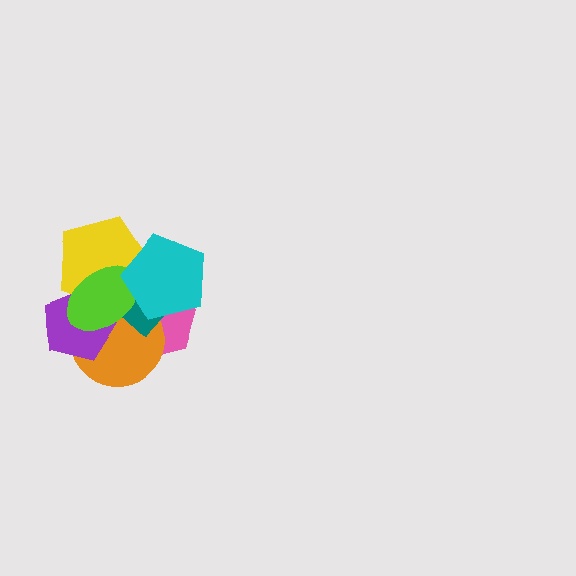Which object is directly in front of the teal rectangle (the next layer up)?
The purple pentagon is directly in front of the teal rectangle.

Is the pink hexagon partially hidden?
Yes, it is partially covered by another shape.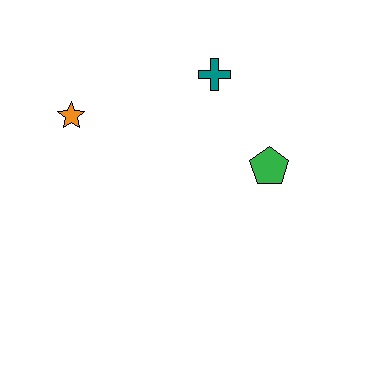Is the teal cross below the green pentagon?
No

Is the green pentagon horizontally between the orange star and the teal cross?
No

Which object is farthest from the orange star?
The green pentagon is farthest from the orange star.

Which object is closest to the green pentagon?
The teal cross is closest to the green pentagon.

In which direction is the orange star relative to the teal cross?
The orange star is to the left of the teal cross.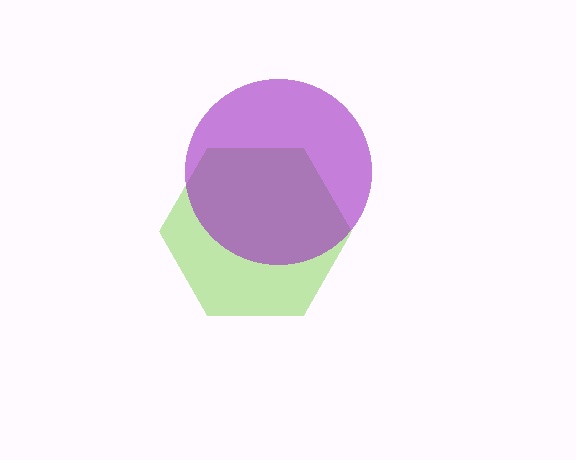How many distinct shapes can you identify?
There are 2 distinct shapes: a lime hexagon, a purple circle.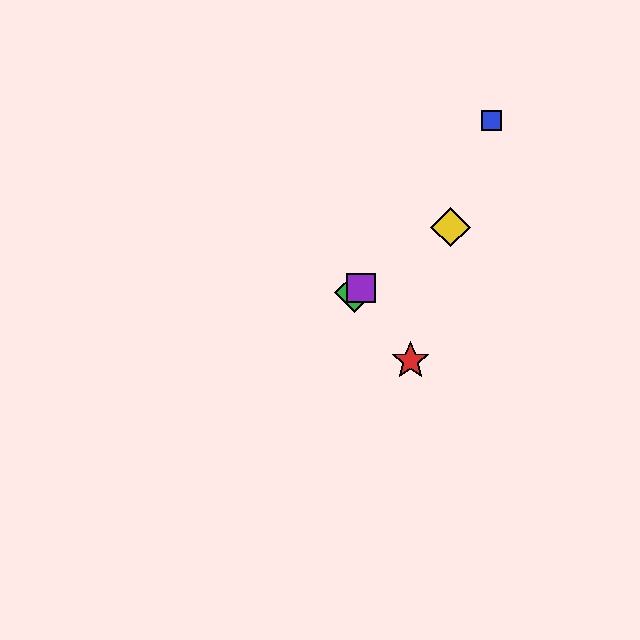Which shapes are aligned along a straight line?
The green diamond, the yellow diamond, the purple square are aligned along a straight line.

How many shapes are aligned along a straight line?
3 shapes (the green diamond, the yellow diamond, the purple square) are aligned along a straight line.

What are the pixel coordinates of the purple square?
The purple square is at (361, 288).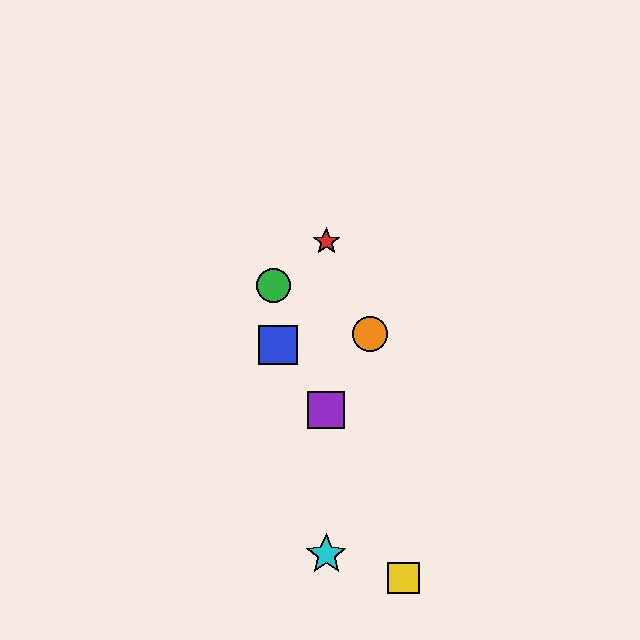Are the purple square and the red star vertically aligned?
Yes, both are at x≈326.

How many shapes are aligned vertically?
3 shapes (the red star, the purple square, the cyan star) are aligned vertically.